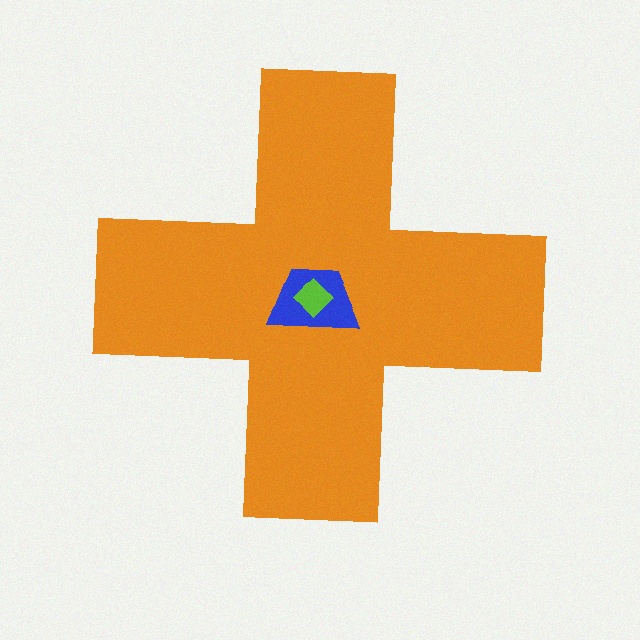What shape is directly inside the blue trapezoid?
The lime diamond.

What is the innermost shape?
The lime diamond.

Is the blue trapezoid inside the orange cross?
Yes.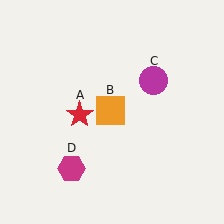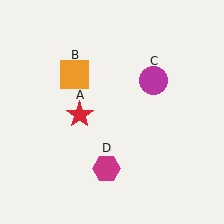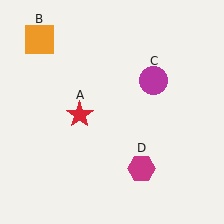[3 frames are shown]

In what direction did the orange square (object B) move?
The orange square (object B) moved up and to the left.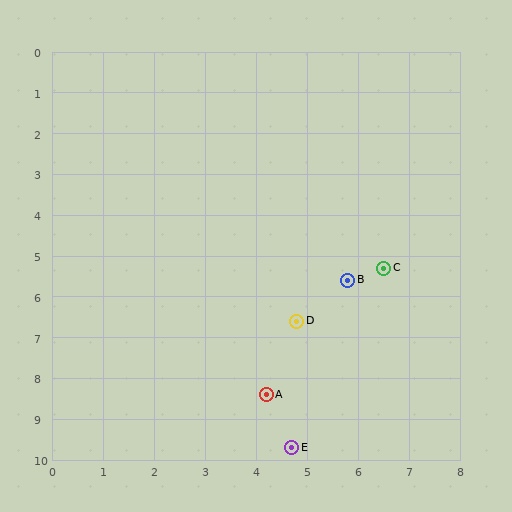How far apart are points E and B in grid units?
Points E and B are about 4.2 grid units apart.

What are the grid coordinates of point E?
Point E is at approximately (4.7, 9.7).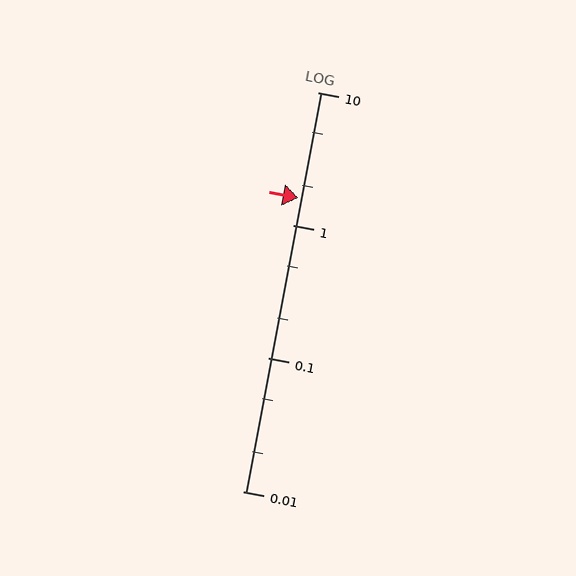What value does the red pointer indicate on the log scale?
The pointer indicates approximately 1.6.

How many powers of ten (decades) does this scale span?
The scale spans 3 decades, from 0.01 to 10.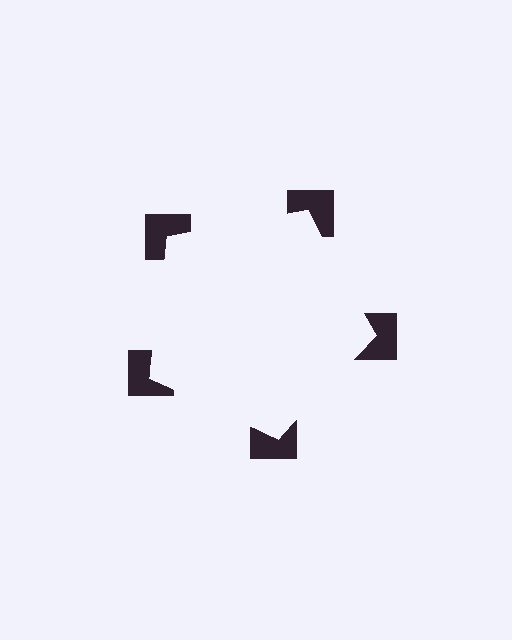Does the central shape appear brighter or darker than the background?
It typically appears slightly brighter than the background, even though no actual brightness change is drawn.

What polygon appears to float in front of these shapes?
An illusory pentagon — its edges are inferred from the aligned wedge cuts in the notched squares, not physically drawn.